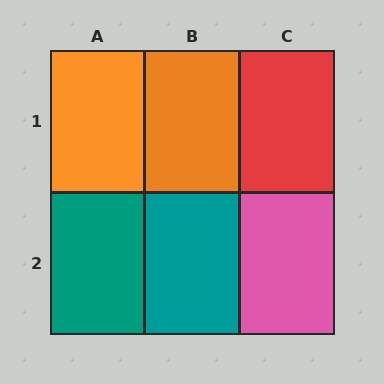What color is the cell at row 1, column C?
Red.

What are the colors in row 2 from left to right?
Teal, teal, pink.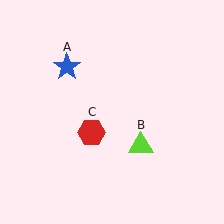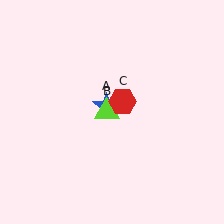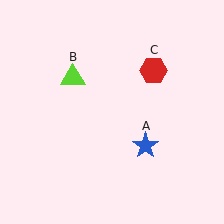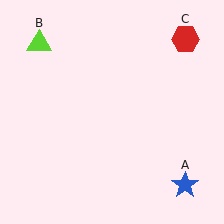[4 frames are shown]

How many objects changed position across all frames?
3 objects changed position: blue star (object A), lime triangle (object B), red hexagon (object C).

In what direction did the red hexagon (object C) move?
The red hexagon (object C) moved up and to the right.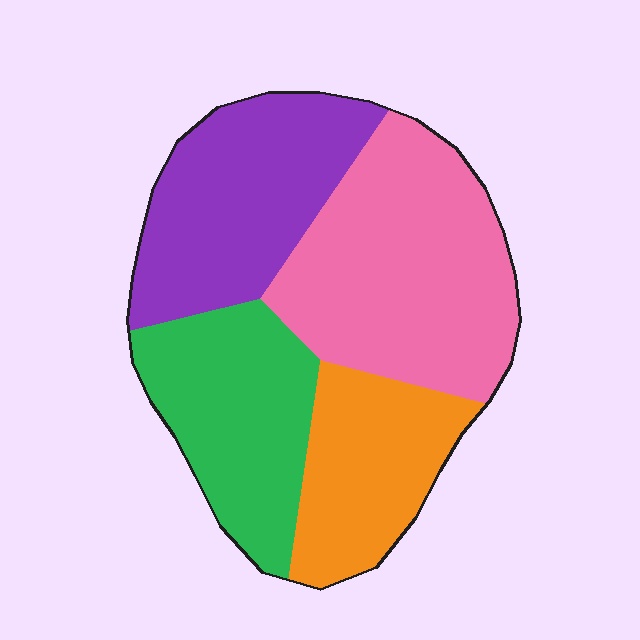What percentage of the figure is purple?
Purple takes up about one quarter (1/4) of the figure.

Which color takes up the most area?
Pink, at roughly 35%.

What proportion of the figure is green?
Green takes up about one quarter (1/4) of the figure.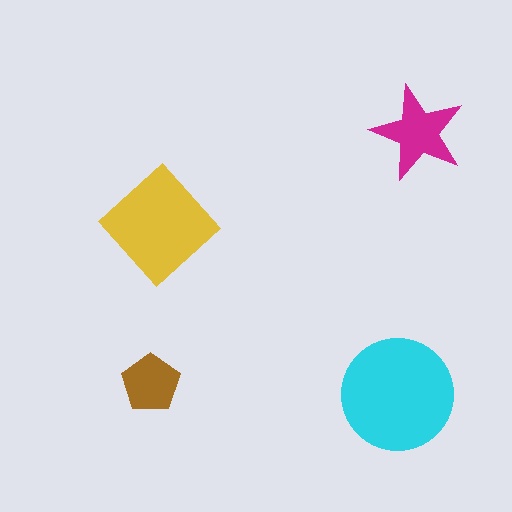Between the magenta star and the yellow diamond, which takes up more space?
The yellow diamond.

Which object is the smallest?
The brown pentagon.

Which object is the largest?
The cyan circle.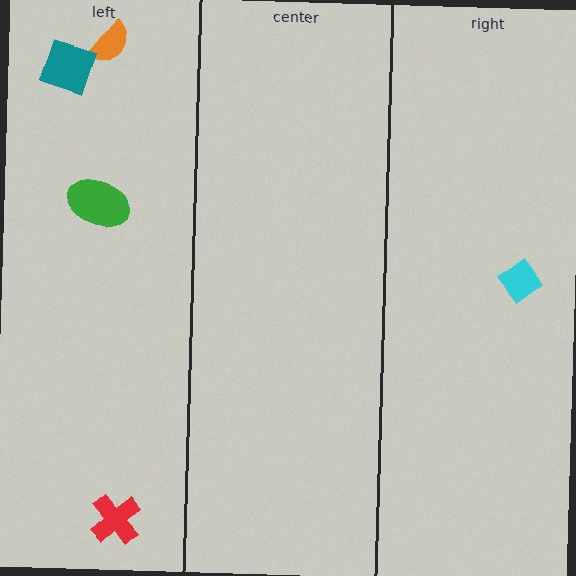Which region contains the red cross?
The left region.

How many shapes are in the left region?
4.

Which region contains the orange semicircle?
The left region.